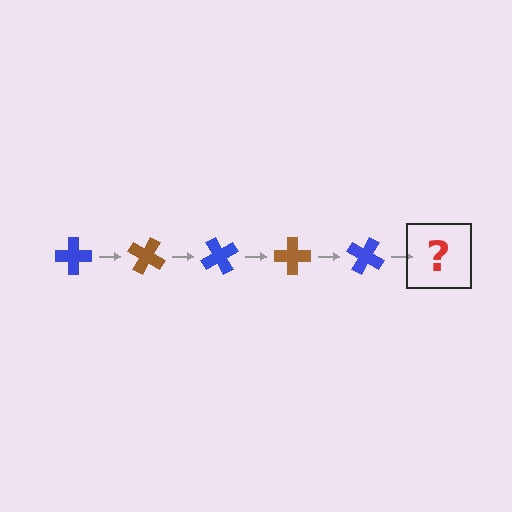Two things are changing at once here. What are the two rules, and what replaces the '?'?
The two rules are that it rotates 30 degrees each step and the color cycles through blue and brown. The '?' should be a brown cross, rotated 150 degrees from the start.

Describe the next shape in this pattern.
It should be a brown cross, rotated 150 degrees from the start.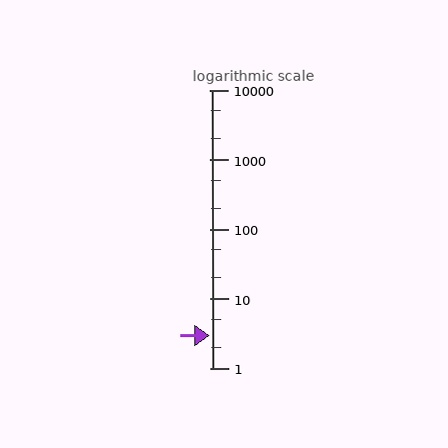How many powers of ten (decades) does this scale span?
The scale spans 4 decades, from 1 to 10000.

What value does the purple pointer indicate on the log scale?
The pointer indicates approximately 2.9.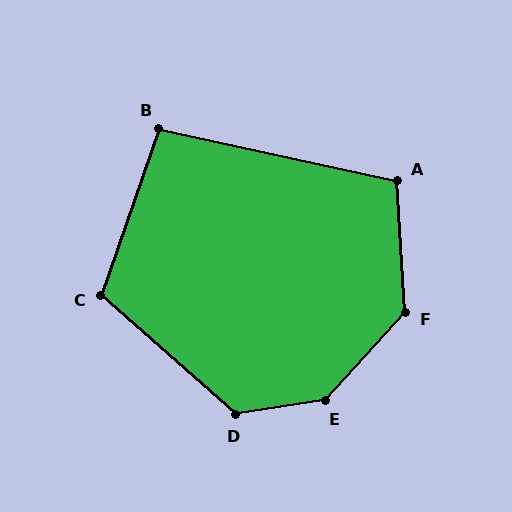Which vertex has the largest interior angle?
E, at approximately 142 degrees.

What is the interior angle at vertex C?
Approximately 112 degrees (obtuse).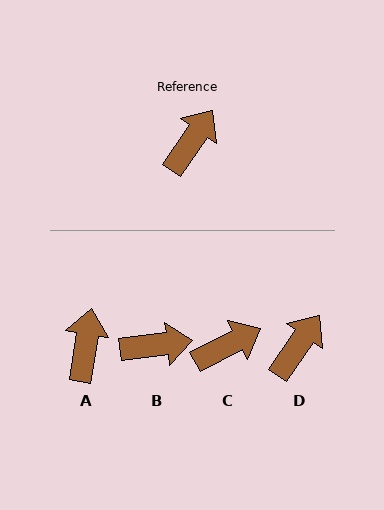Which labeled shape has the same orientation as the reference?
D.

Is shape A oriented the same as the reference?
No, it is off by about 26 degrees.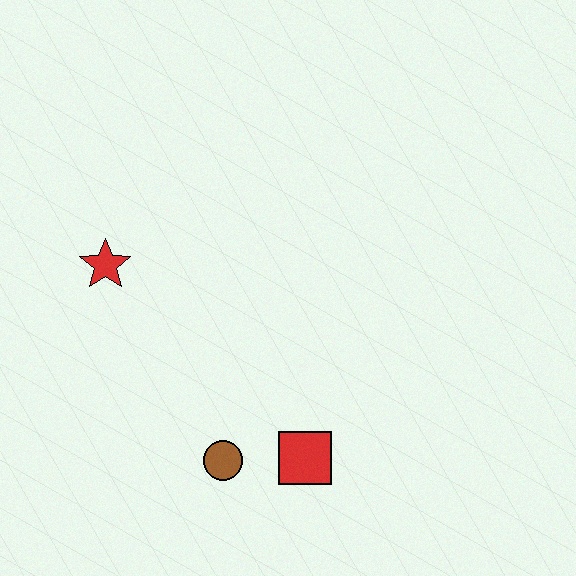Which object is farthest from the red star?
The red square is farthest from the red star.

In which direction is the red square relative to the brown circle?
The red square is to the right of the brown circle.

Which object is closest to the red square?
The brown circle is closest to the red square.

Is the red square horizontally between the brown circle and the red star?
No